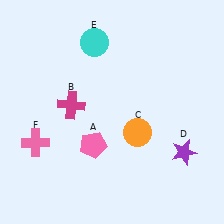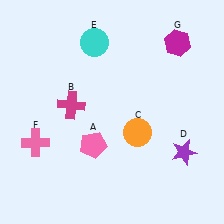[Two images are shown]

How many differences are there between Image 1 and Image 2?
There is 1 difference between the two images.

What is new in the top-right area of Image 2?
A magenta hexagon (G) was added in the top-right area of Image 2.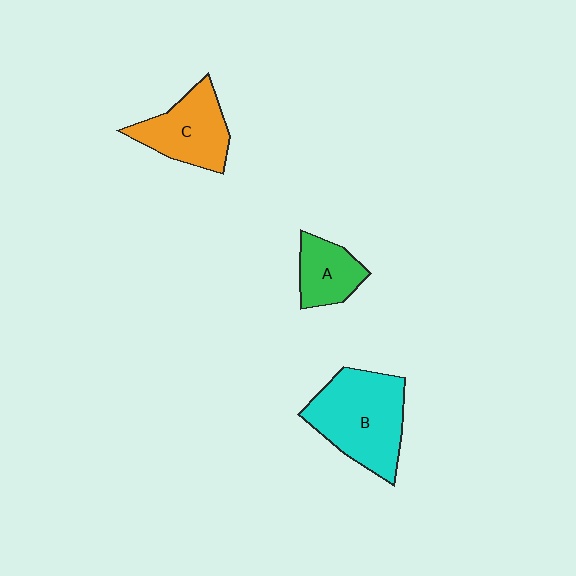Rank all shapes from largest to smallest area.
From largest to smallest: B (cyan), C (orange), A (green).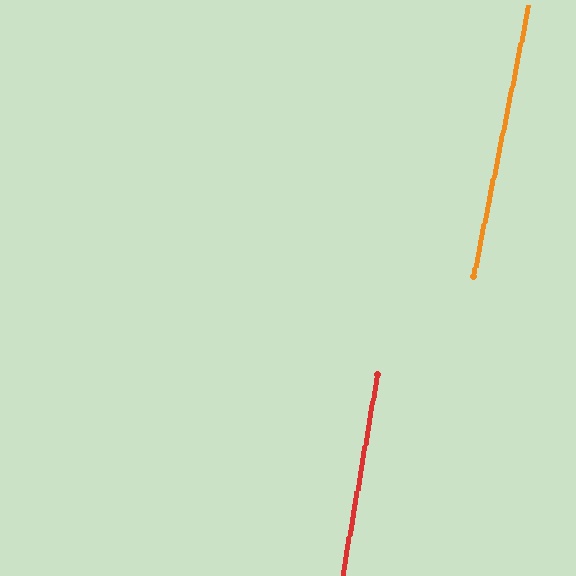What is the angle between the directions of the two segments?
Approximately 2 degrees.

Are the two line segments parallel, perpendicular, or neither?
Parallel — their directions differ by only 1.7°.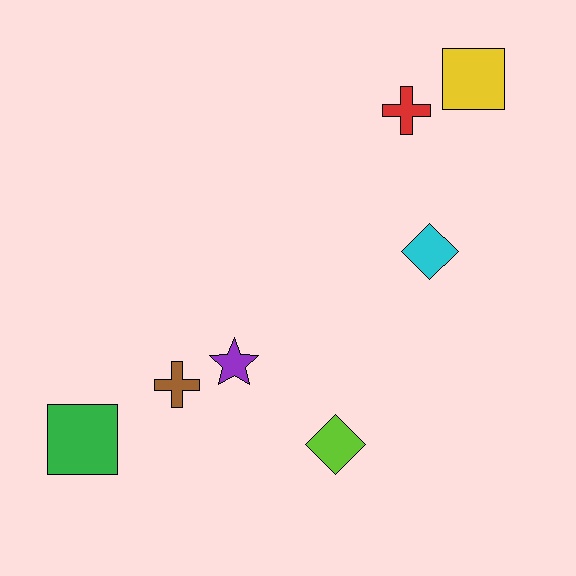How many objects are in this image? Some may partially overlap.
There are 7 objects.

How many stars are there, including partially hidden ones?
There is 1 star.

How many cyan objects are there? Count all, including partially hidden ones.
There is 1 cyan object.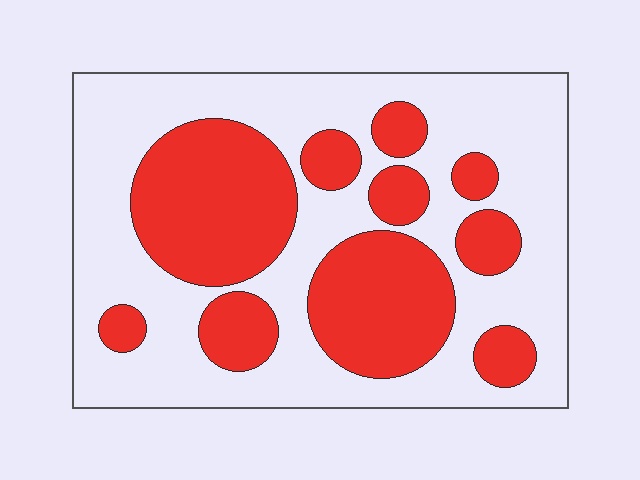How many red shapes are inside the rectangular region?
10.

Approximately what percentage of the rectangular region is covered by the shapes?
Approximately 40%.